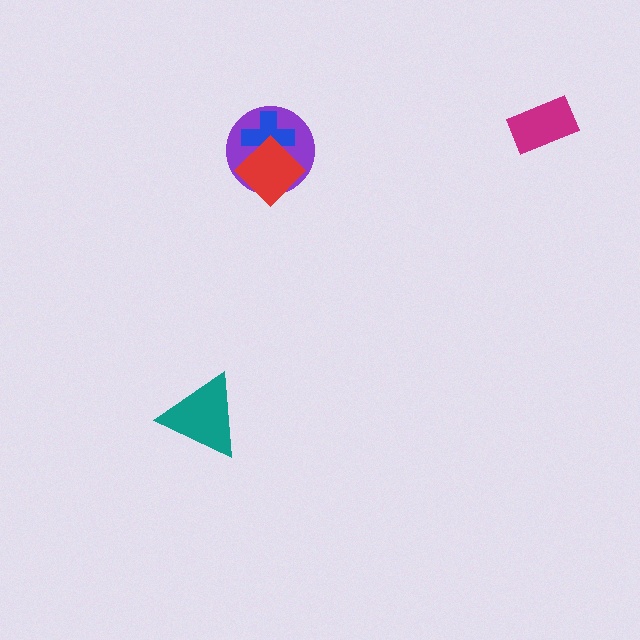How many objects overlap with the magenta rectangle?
0 objects overlap with the magenta rectangle.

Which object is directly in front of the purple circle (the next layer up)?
The blue cross is directly in front of the purple circle.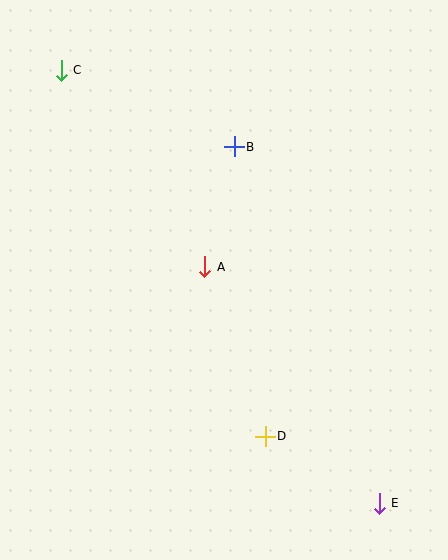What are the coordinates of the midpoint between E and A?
The midpoint between E and A is at (292, 385).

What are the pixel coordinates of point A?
Point A is at (205, 267).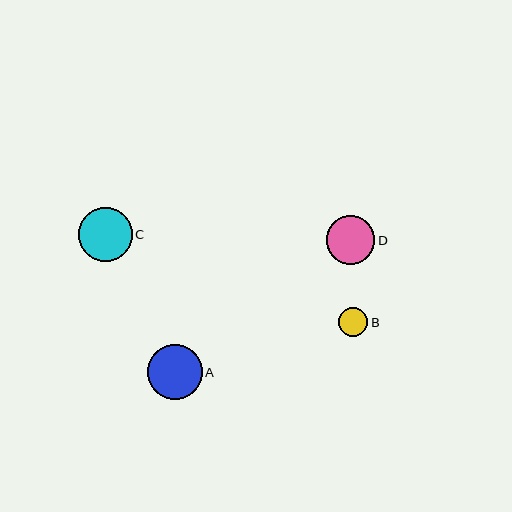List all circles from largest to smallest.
From largest to smallest: A, C, D, B.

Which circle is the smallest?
Circle B is the smallest with a size of approximately 29 pixels.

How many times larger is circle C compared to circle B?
Circle C is approximately 1.9 times the size of circle B.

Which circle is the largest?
Circle A is the largest with a size of approximately 55 pixels.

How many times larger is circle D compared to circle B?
Circle D is approximately 1.7 times the size of circle B.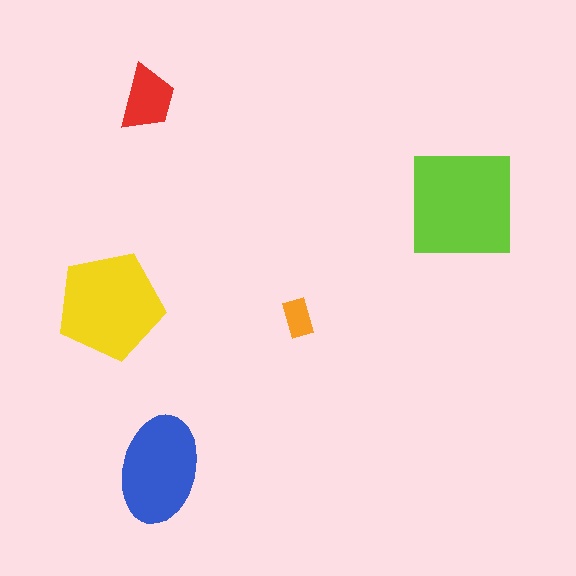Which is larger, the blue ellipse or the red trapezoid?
The blue ellipse.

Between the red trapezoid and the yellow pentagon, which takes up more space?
The yellow pentagon.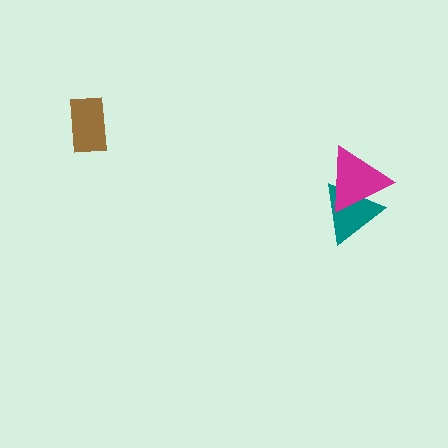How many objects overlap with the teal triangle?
1 object overlaps with the teal triangle.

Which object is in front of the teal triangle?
The magenta triangle is in front of the teal triangle.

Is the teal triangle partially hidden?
Yes, it is partially covered by another shape.